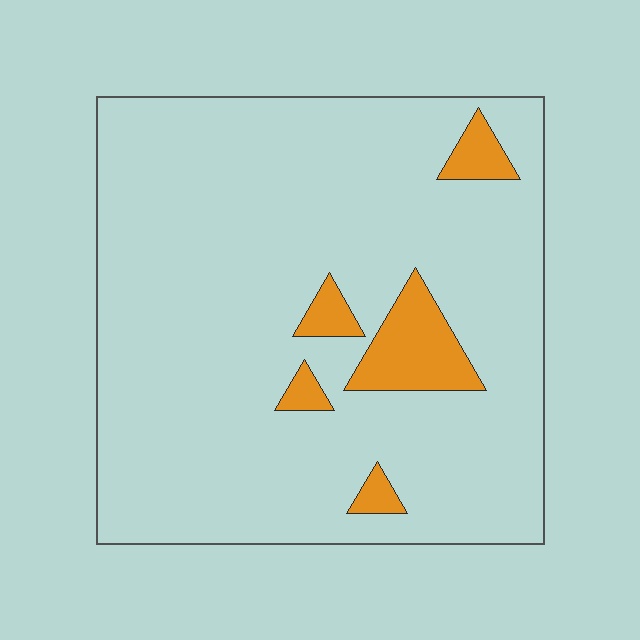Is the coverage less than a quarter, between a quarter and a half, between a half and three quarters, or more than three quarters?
Less than a quarter.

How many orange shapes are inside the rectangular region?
5.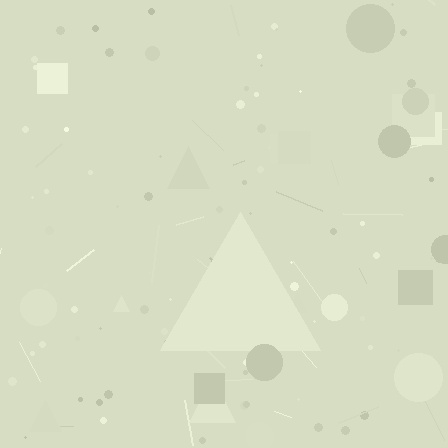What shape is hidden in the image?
A triangle is hidden in the image.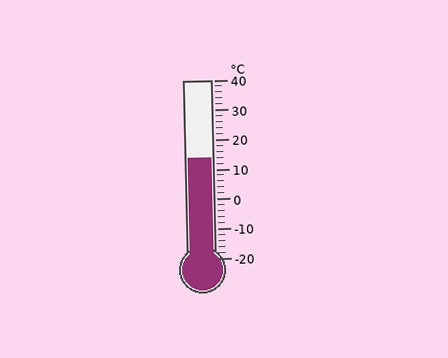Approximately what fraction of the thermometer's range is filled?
The thermometer is filled to approximately 55% of its range.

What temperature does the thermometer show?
The thermometer shows approximately 14°C.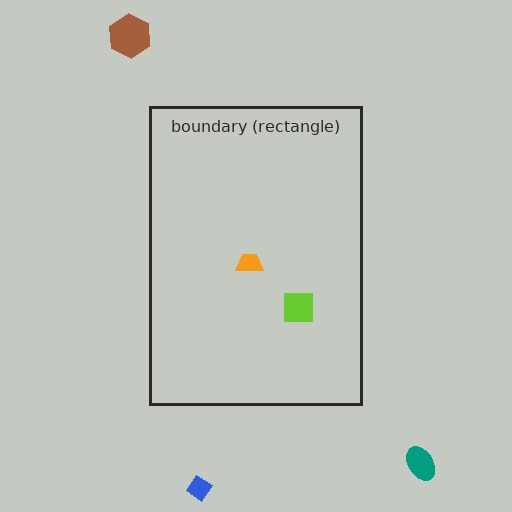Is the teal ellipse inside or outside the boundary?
Outside.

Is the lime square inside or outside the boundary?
Inside.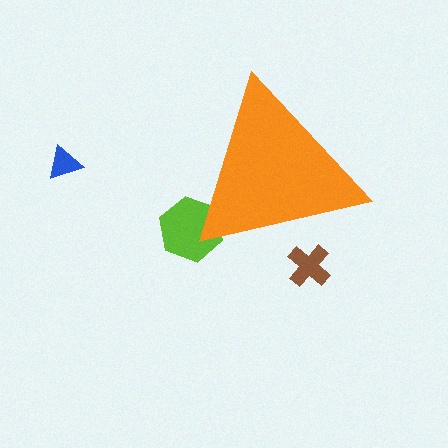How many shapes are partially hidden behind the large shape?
2 shapes are partially hidden.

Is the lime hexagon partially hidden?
Yes, the lime hexagon is partially hidden behind the orange triangle.